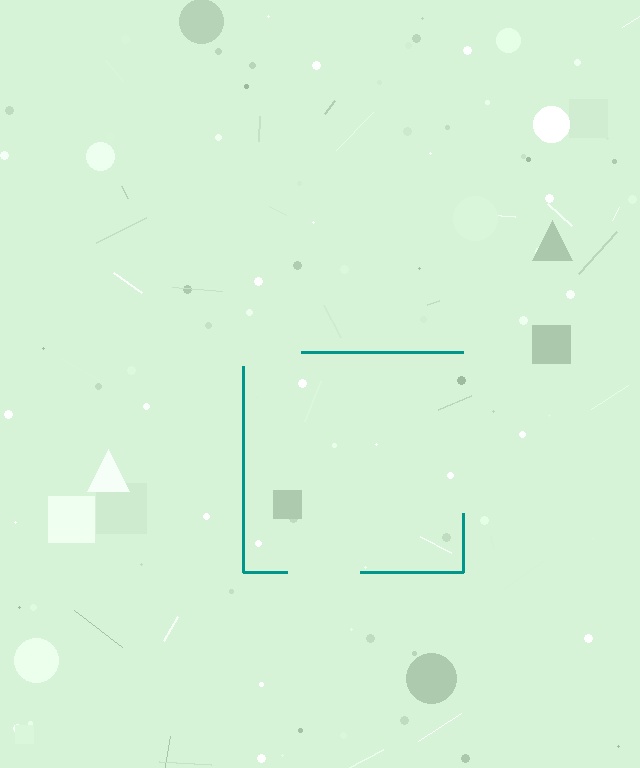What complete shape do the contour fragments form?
The contour fragments form a square.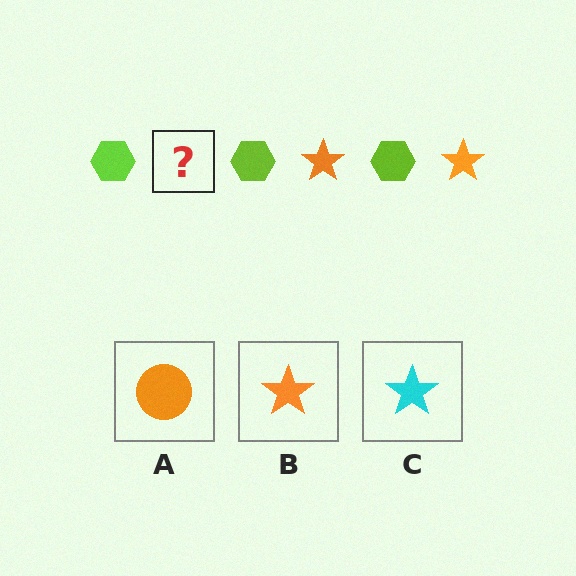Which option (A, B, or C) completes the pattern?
B.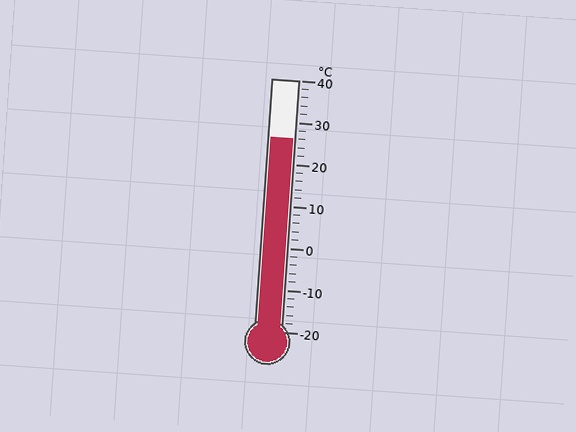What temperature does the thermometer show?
The thermometer shows approximately 26°C.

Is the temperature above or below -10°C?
The temperature is above -10°C.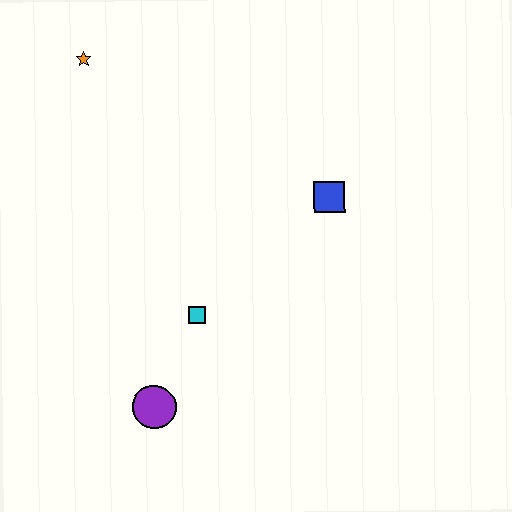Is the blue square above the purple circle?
Yes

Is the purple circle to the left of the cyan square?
Yes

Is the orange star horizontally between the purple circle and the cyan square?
No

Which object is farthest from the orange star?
The purple circle is farthest from the orange star.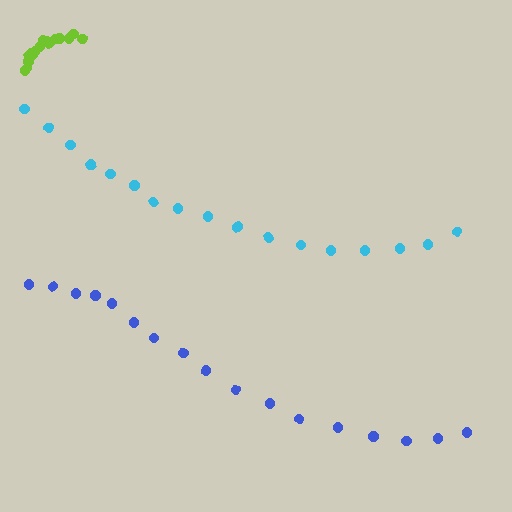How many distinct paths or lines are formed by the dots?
There are 3 distinct paths.